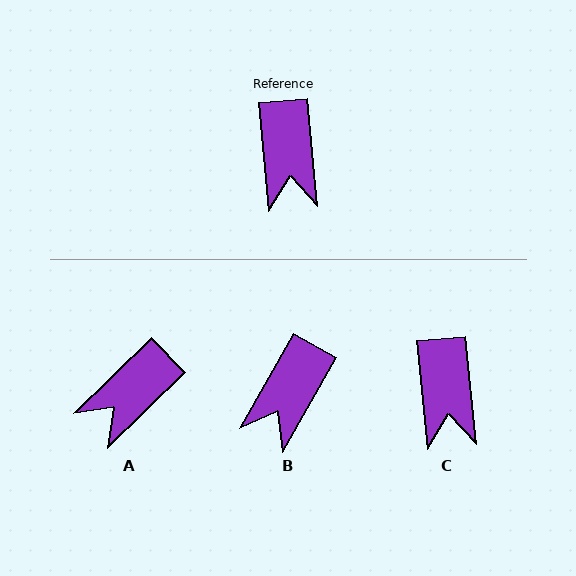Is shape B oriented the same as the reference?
No, it is off by about 35 degrees.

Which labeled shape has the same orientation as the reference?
C.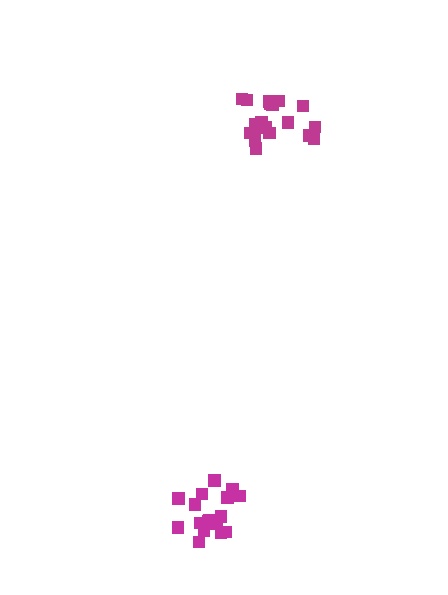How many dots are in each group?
Group 1: 18 dots, Group 2: 19 dots (37 total).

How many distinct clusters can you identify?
There are 2 distinct clusters.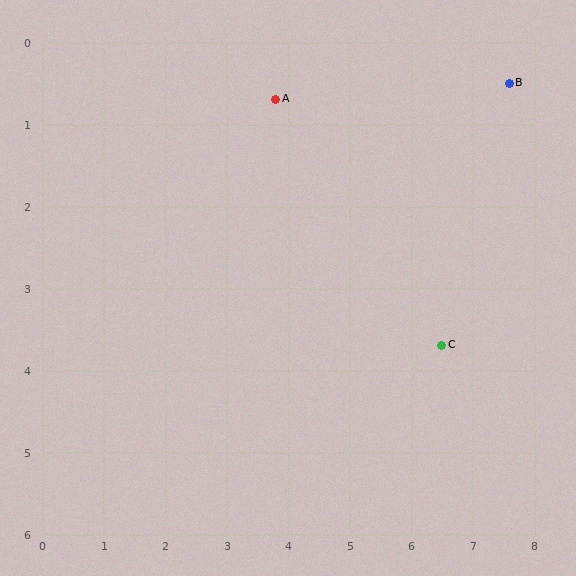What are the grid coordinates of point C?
Point C is at approximately (6.5, 3.7).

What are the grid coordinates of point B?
Point B is at approximately (7.6, 0.5).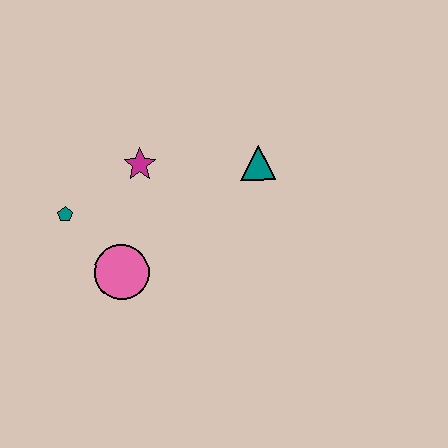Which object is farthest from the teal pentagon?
The teal triangle is farthest from the teal pentagon.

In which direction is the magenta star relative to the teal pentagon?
The magenta star is to the right of the teal pentagon.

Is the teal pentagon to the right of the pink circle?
No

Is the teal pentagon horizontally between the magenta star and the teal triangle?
No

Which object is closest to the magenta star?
The teal pentagon is closest to the magenta star.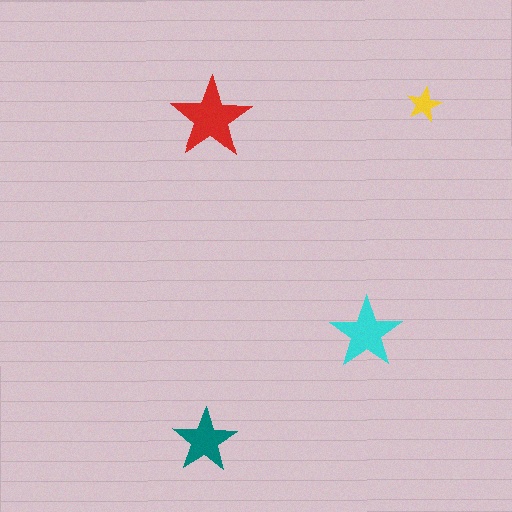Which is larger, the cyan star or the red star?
The red one.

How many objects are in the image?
There are 4 objects in the image.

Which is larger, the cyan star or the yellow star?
The cyan one.